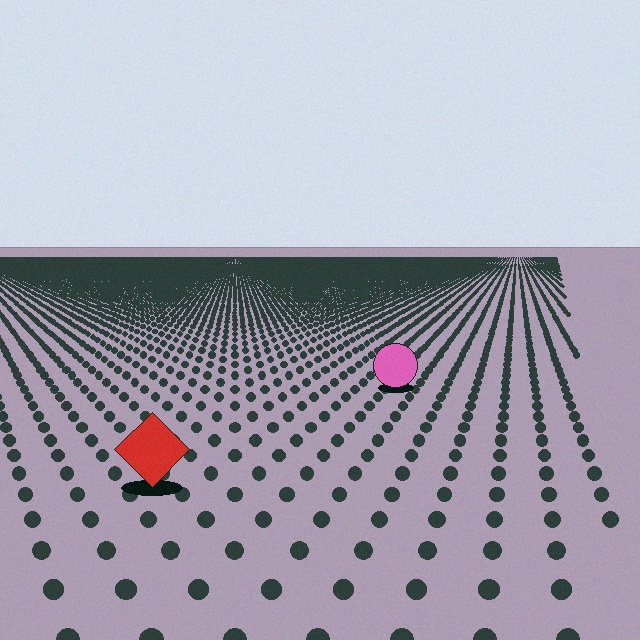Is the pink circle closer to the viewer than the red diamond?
No. The red diamond is closer — you can tell from the texture gradient: the ground texture is coarser near it.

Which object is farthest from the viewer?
The pink circle is farthest from the viewer. It appears smaller and the ground texture around it is denser.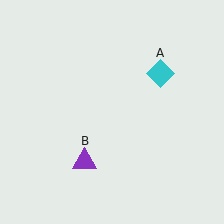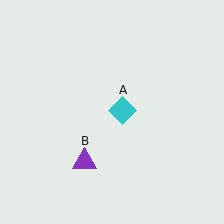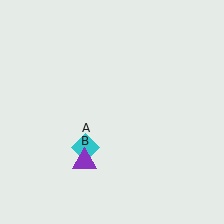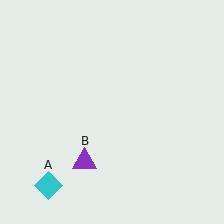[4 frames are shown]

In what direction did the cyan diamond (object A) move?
The cyan diamond (object A) moved down and to the left.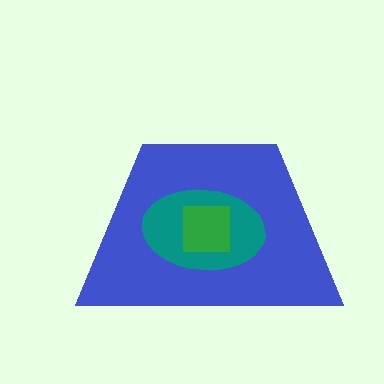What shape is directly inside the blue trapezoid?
The teal ellipse.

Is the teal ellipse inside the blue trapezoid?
Yes.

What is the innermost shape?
The green square.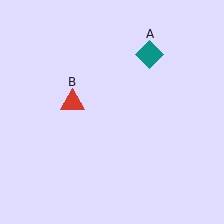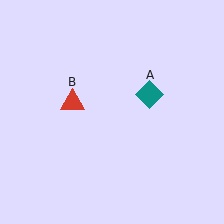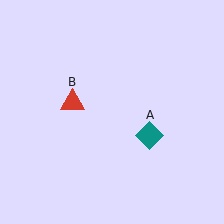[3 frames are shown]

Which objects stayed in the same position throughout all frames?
Red triangle (object B) remained stationary.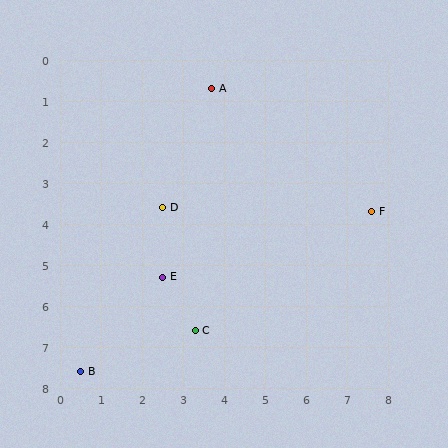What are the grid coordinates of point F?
Point F is at approximately (7.6, 3.7).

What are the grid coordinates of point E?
Point E is at approximately (2.5, 5.3).